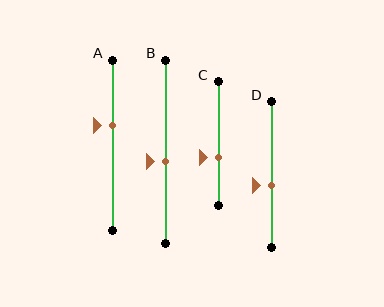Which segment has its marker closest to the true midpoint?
Segment B has its marker closest to the true midpoint.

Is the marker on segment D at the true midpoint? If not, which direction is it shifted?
No, the marker on segment D is shifted downward by about 7% of the segment length.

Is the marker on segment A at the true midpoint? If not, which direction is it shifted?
No, the marker on segment A is shifted upward by about 12% of the segment length.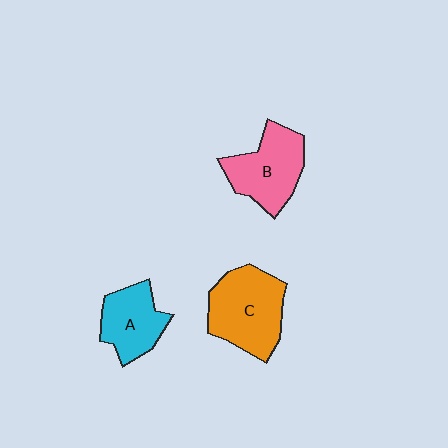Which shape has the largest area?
Shape C (orange).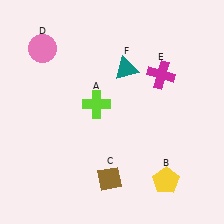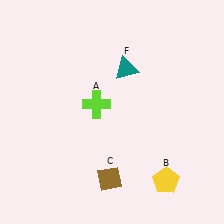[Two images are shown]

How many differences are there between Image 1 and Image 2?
There are 2 differences between the two images.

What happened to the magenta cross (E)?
The magenta cross (E) was removed in Image 2. It was in the top-right area of Image 1.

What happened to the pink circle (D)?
The pink circle (D) was removed in Image 2. It was in the top-left area of Image 1.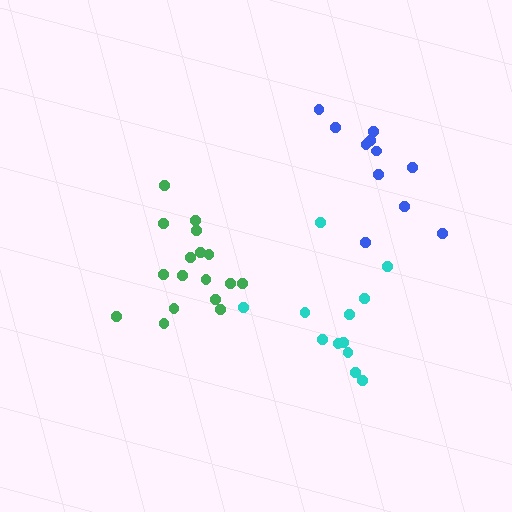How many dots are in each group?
Group 1: 11 dots, Group 2: 17 dots, Group 3: 12 dots (40 total).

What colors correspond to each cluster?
The clusters are colored: blue, green, cyan.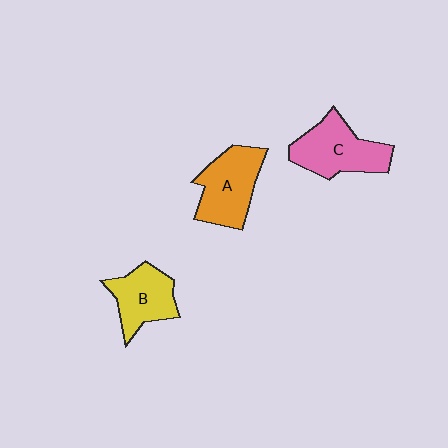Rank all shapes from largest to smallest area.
From largest to smallest: C (pink), A (orange), B (yellow).